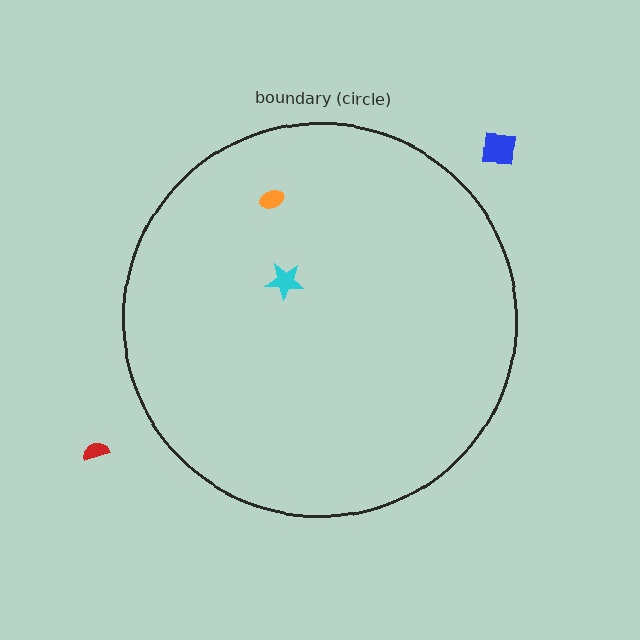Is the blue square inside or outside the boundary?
Outside.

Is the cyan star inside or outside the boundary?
Inside.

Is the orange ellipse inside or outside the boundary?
Inside.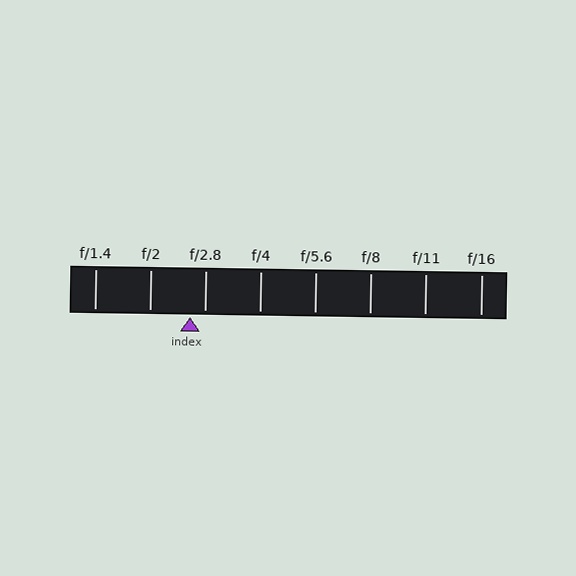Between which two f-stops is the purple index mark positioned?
The index mark is between f/2 and f/2.8.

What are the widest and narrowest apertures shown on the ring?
The widest aperture shown is f/1.4 and the narrowest is f/16.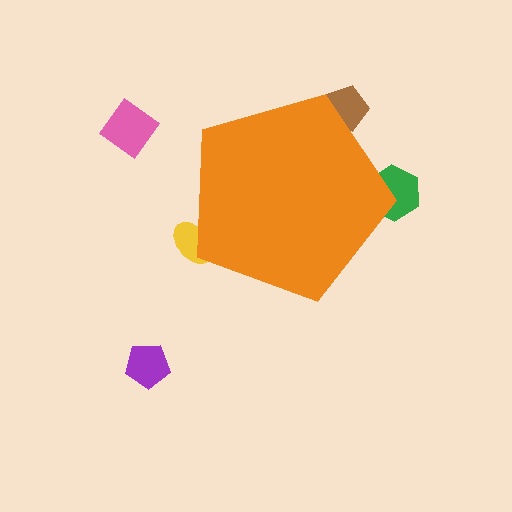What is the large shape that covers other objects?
An orange pentagon.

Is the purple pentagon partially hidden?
No, the purple pentagon is fully visible.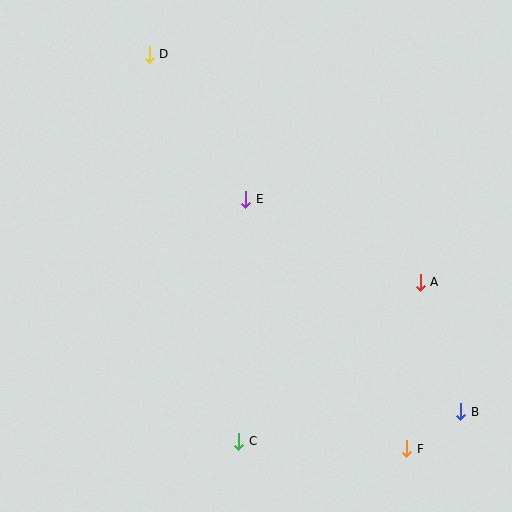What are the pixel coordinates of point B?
Point B is at (461, 412).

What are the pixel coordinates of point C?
Point C is at (239, 441).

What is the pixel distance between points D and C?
The distance between D and C is 397 pixels.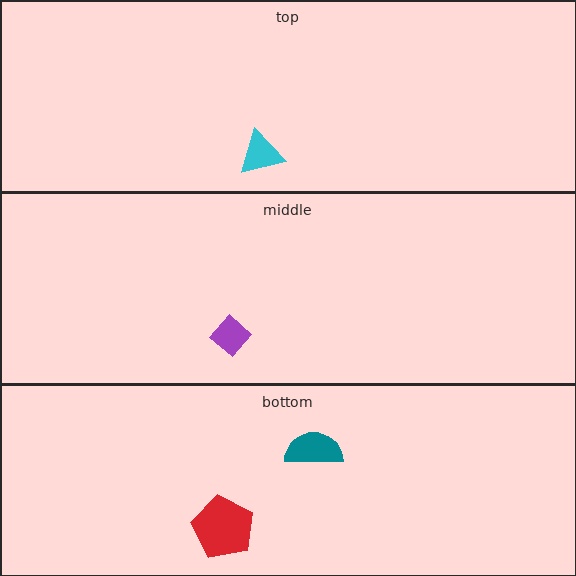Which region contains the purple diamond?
The middle region.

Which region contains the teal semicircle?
The bottom region.